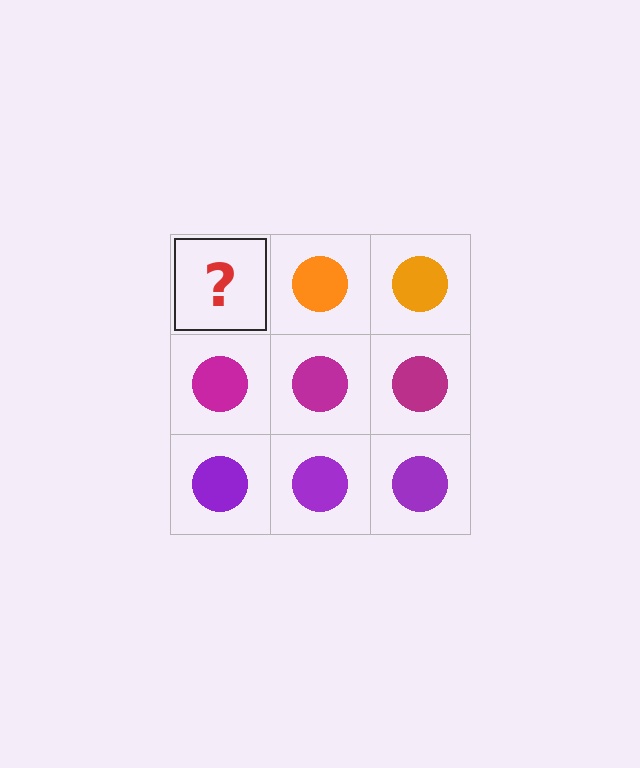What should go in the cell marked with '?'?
The missing cell should contain an orange circle.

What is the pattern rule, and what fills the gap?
The rule is that each row has a consistent color. The gap should be filled with an orange circle.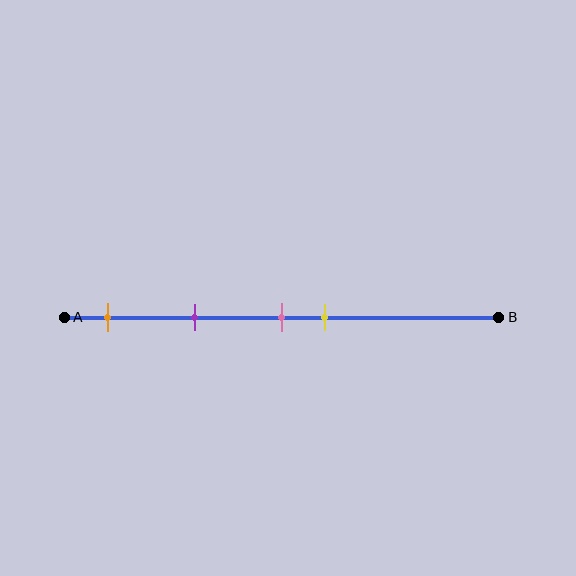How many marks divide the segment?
There are 4 marks dividing the segment.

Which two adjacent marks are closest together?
The pink and yellow marks are the closest adjacent pair.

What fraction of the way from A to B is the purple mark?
The purple mark is approximately 30% (0.3) of the way from A to B.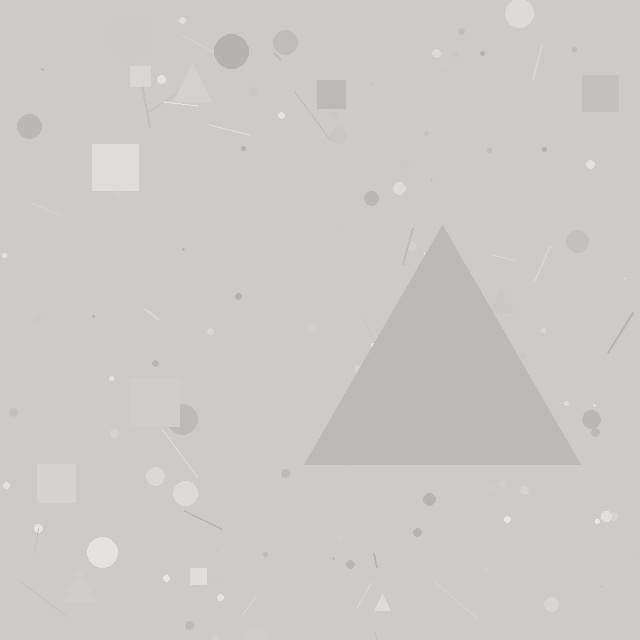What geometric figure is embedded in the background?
A triangle is embedded in the background.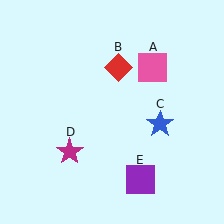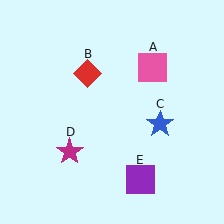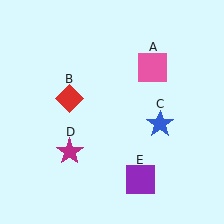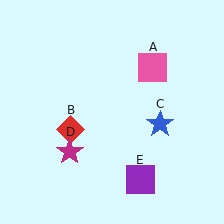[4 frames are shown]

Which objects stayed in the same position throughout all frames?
Pink square (object A) and blue star (object C) and magenta star (object D) and purple square (object E) remained stationary.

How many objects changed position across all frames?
1 object changed position: red diamond (object B).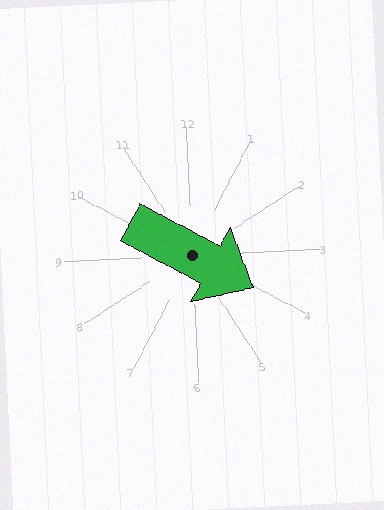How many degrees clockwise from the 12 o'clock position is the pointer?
Approximately 121 degrees.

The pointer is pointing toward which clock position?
Roughly 4 o'clock.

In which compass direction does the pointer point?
Southeast.